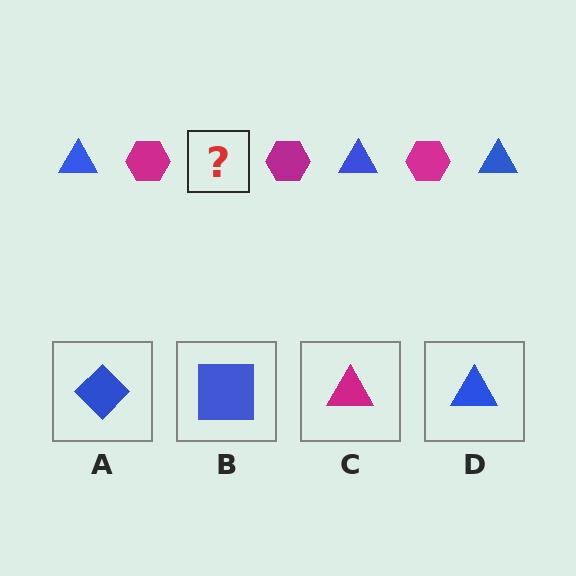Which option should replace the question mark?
Option D.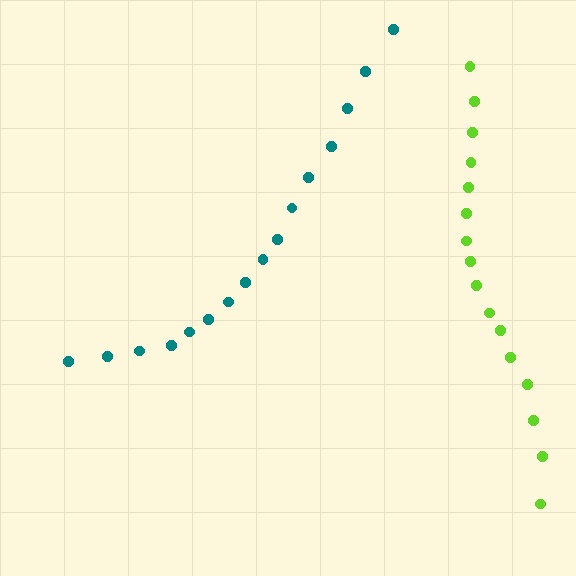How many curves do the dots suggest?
There are 2 distinct paths.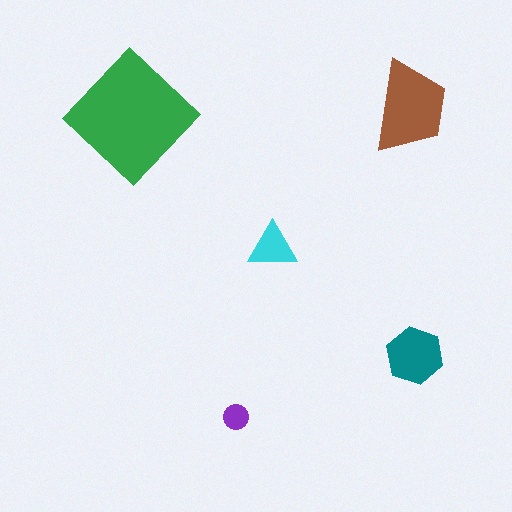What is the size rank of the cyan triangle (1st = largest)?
4th.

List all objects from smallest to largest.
The purple circle, the cyan triangle, the teal hexagon, the brown trapezoid, the green diamond.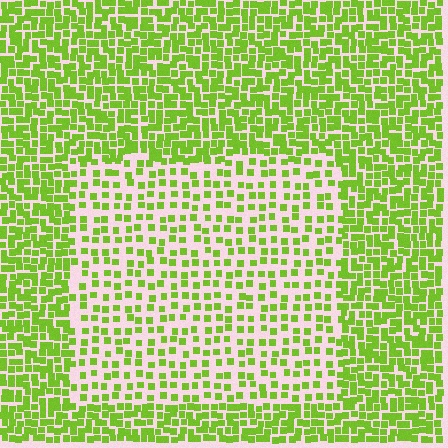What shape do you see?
I see a rectangle.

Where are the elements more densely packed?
The elements are more densely packed outside the rectangle boundary.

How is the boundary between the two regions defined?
The boundary is defined by a change in element density (approximately 2.1x ratio). All elements are the same color, size, and shape.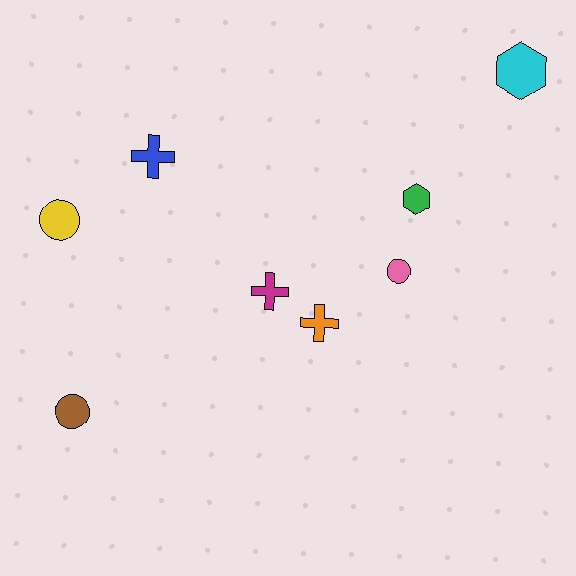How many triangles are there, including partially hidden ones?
There are no triangles.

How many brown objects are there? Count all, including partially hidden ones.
There is 1 brown object.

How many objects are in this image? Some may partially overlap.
There are 8 objects.